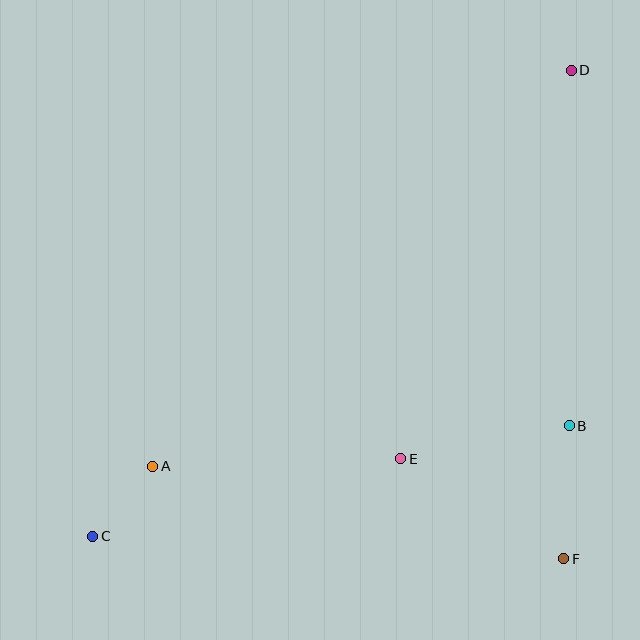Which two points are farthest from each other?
Points C and D are farthest from each other.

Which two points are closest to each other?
Points A and C are closest to each other.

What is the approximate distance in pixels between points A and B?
The distance between A and B is approximately 419 pixels.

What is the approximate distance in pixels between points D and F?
The distance between D and F is approximately 488 pixels.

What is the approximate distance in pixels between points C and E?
The distance between C and E is approximately 318 pixels.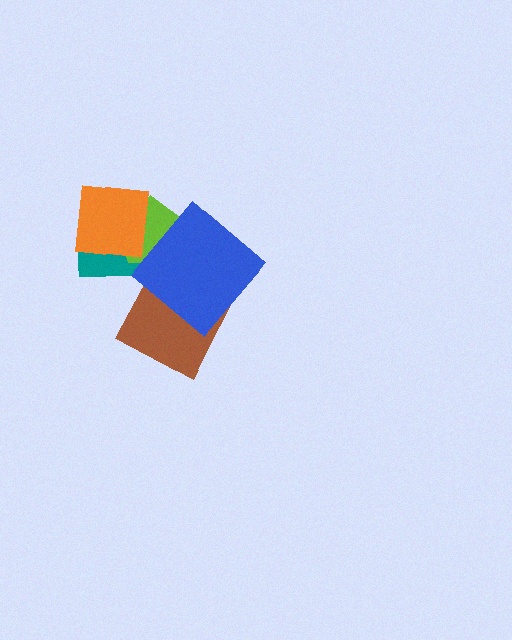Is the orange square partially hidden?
No, no other shape covers it.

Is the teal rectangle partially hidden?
Yes, it is partially covered by another shape.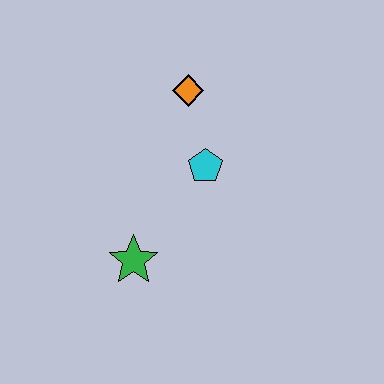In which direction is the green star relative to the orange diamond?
The green star is below the orange diamond.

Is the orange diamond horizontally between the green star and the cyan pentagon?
Yes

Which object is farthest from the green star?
The orange diamond is farthest from the green star.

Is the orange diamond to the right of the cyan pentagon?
No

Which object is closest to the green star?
The cyan pentagon is closest to the green star.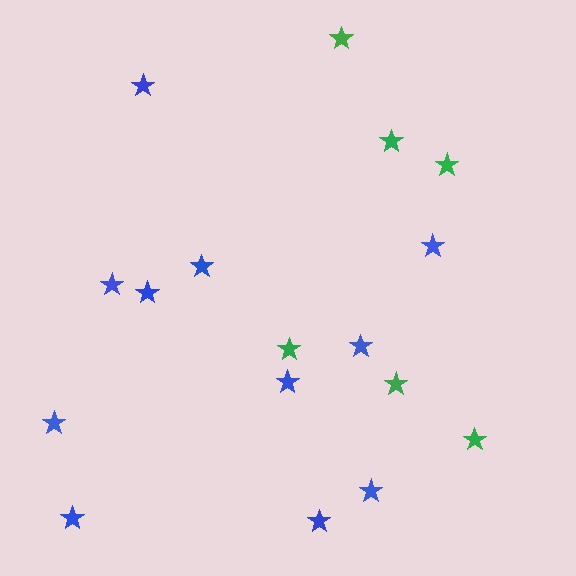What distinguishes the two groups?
There are 2 groups: one group of green stars (6) and one group of blue stars (11).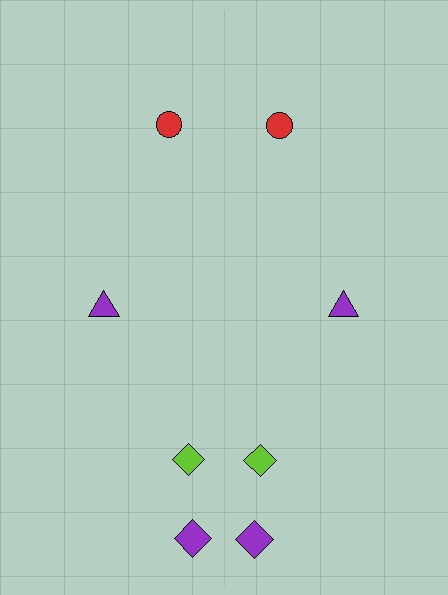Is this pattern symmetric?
Yes, this pattern has bilateral (reflection) symmetry.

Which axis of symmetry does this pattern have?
The pattern has a vertical axis of symmetry running through the center of the image.